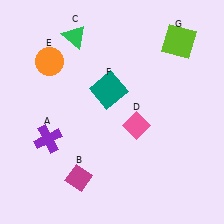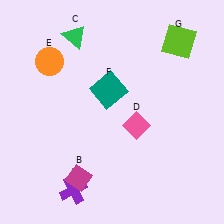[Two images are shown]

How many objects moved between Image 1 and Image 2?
1 object moved between the two images.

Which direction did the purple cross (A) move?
The purple cross (A) moved down.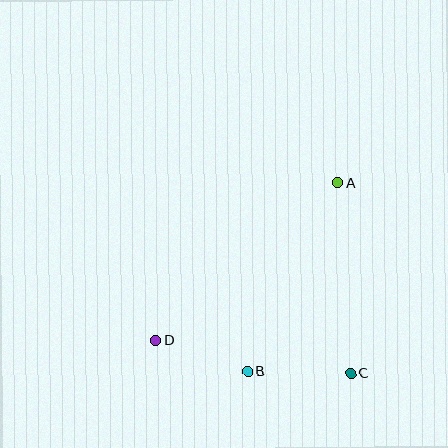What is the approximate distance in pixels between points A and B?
The distance between A and B is approximately 209 pixels.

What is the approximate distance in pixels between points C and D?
The distance between C and D is approximately 198 pixels.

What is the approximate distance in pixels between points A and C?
The distance between A and C is approximately 191 pixels.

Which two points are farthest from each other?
Points A and D are farthest from each other.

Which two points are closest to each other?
Points B and D are closest to each other.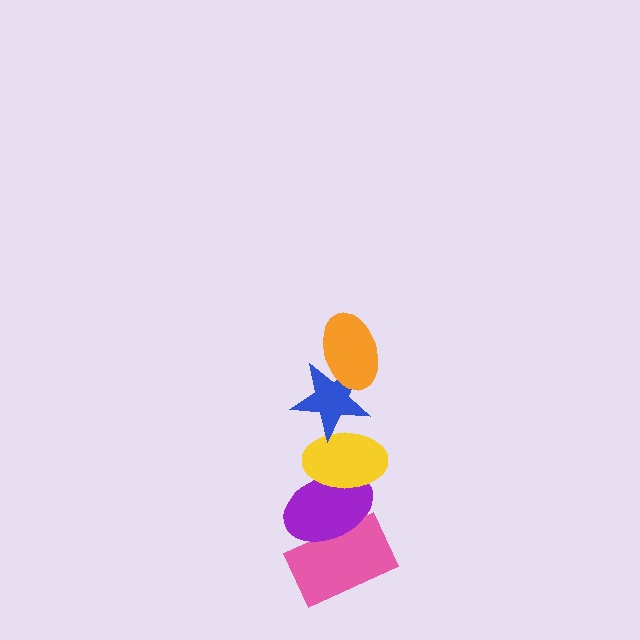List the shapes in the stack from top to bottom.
From top to bottom: the orange ellipse, the blue star, the yellow ellipse, the purple ellipse, the pink rectangle.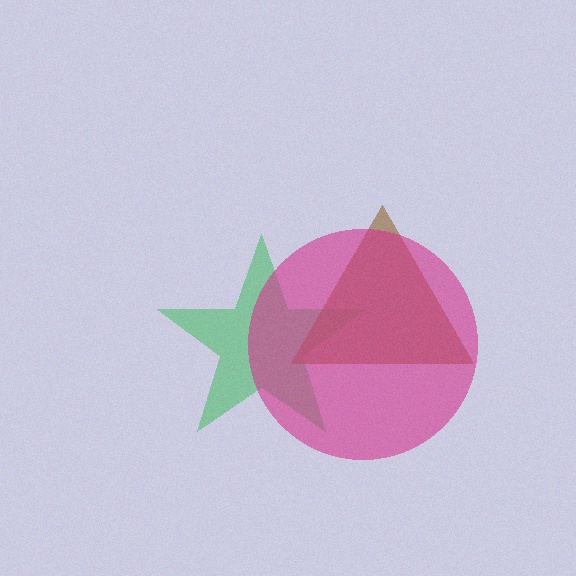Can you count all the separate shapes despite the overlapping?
Yes, there are 3 separate shapes.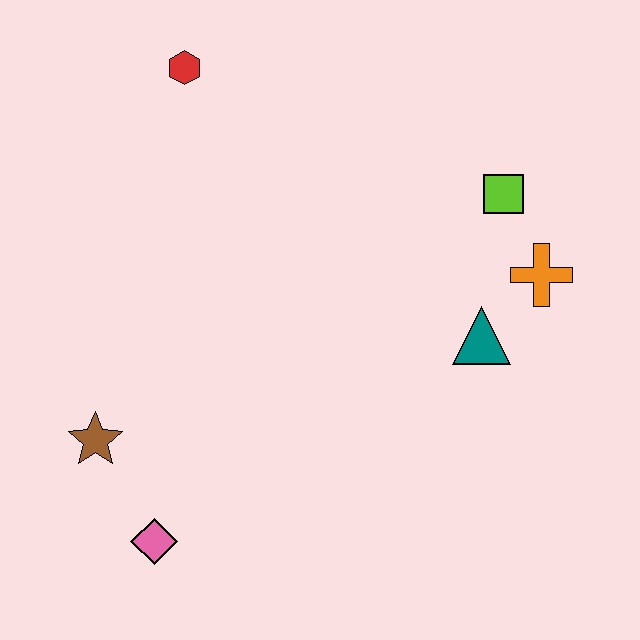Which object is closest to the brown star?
The pink diamond is closest to the brown star.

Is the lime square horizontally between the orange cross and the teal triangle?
Yes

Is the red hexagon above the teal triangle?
Yes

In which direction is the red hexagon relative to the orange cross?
The red hexagon is to the left of the orange cross.